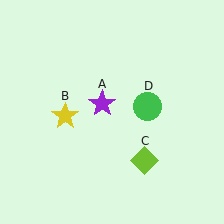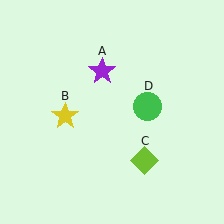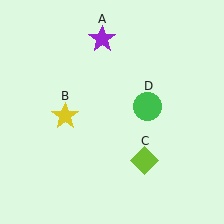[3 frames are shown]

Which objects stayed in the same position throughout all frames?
Yellow star (object B) and lime diamond (object C) and green circle (object D) remained stationary.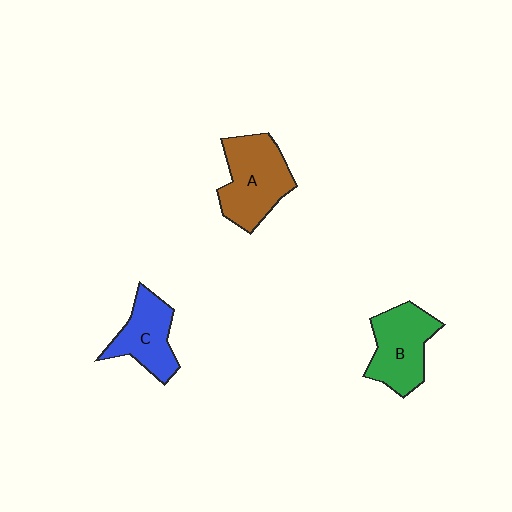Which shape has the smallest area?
Shape C (blue).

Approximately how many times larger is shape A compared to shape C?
Approximately 1.3 times.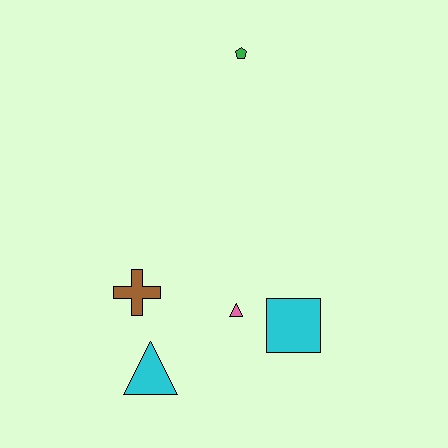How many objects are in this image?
There are 5 objects.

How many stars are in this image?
There are no stars.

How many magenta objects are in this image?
There are no magenta objects.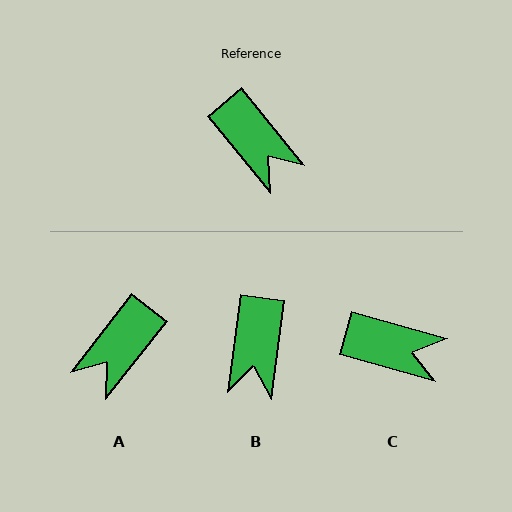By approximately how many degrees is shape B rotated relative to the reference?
Approximately 47 degrees clockwise.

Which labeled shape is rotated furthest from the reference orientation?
A, about 77 degrees away.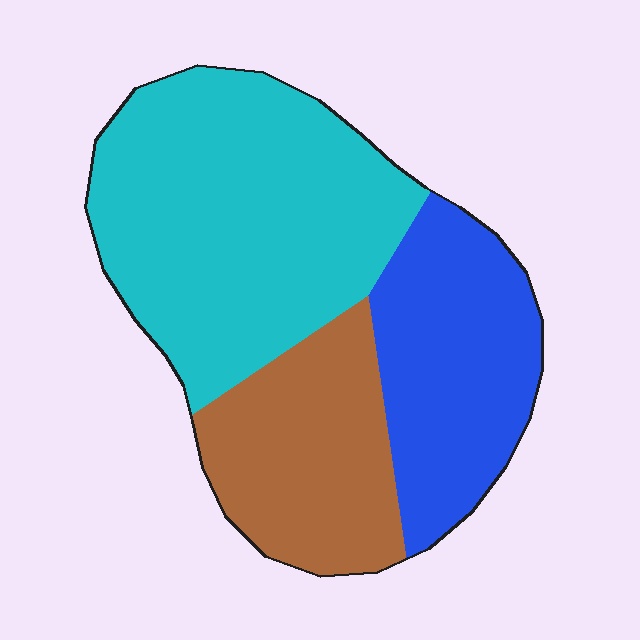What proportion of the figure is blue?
Blue takes up about one quarter (1/4) of the figure.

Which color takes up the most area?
Cyan, at roughly 50%.